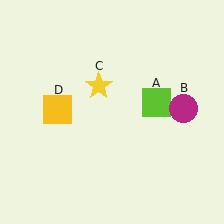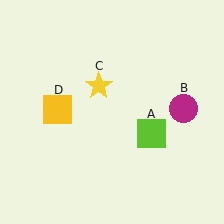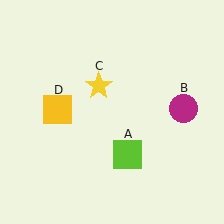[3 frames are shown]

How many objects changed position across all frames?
1 object changed position: lime square (object A).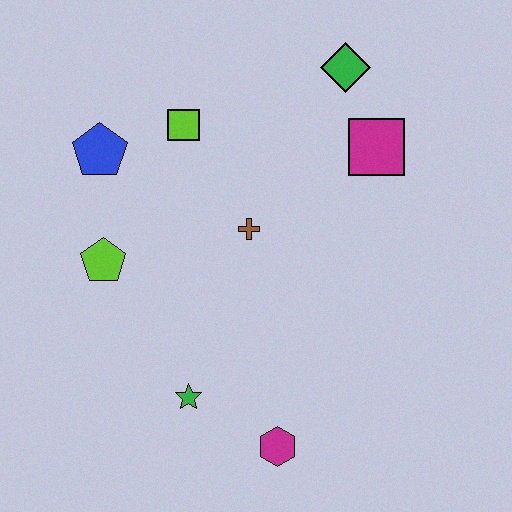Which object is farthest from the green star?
The green diamond is farthest from the green star.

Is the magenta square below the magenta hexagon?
No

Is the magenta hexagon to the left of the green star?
No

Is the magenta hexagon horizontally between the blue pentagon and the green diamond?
Yes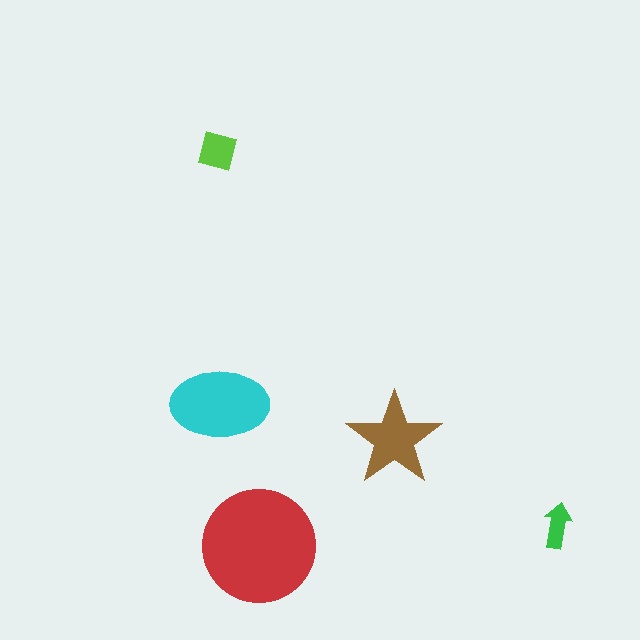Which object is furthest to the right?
The green arrow is rightmost.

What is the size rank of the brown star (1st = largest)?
3rd.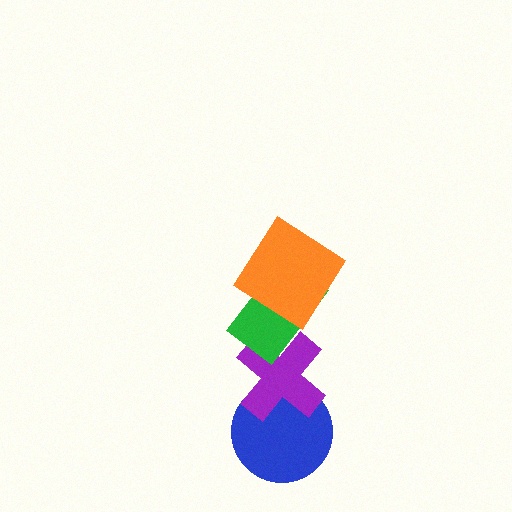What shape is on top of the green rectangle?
The orange diamond is on top of the green rectangle.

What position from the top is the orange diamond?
The orange diamond is 1st from the top.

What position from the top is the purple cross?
The purple cross is 3rd from the top.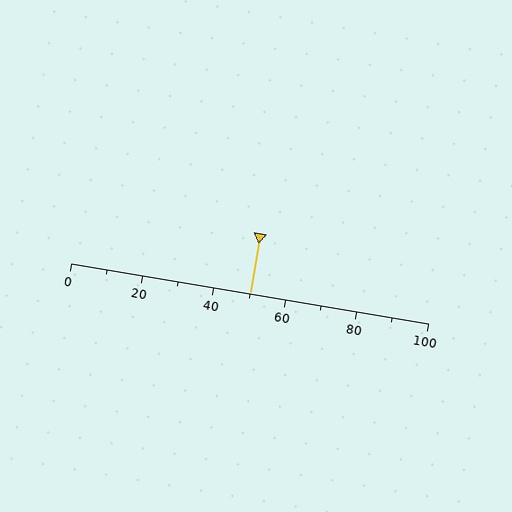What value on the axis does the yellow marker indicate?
The marker indicates approximately 50.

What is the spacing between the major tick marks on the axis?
The major ticks are spaced 20 apart.